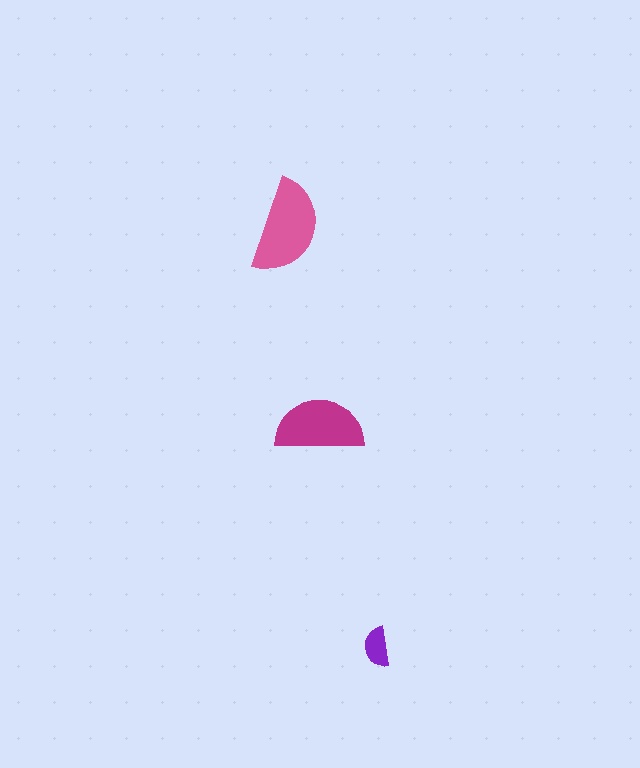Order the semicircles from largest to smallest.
the pink one, the magenta one, the purple one.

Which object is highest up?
The pink semicircle is topmost.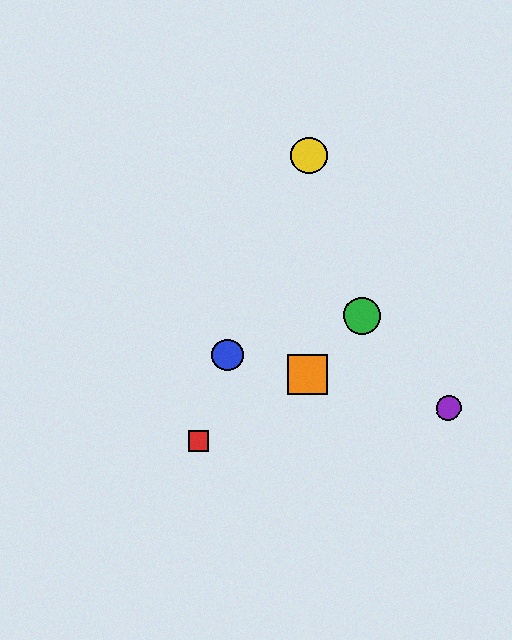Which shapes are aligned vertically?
The yellow circle, the orange square are aligned vertically.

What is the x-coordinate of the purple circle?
The purple circle is at x≈449.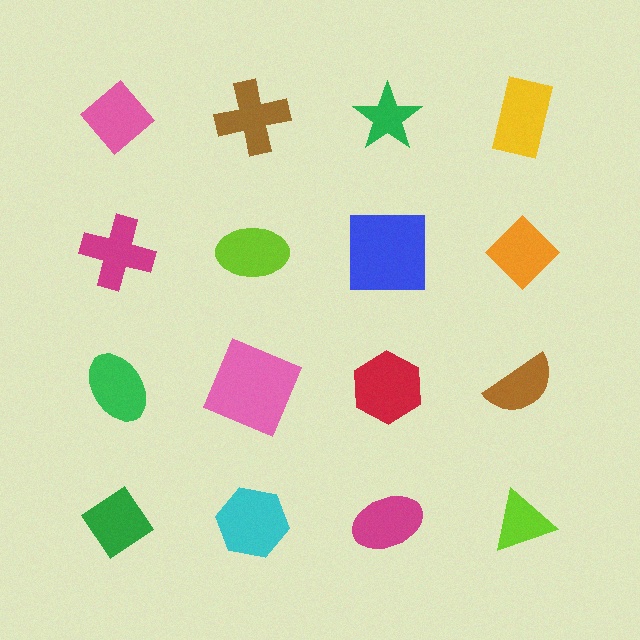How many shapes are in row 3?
4 shapes.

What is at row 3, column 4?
A brown semicircle.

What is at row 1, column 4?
A yellow rectangle.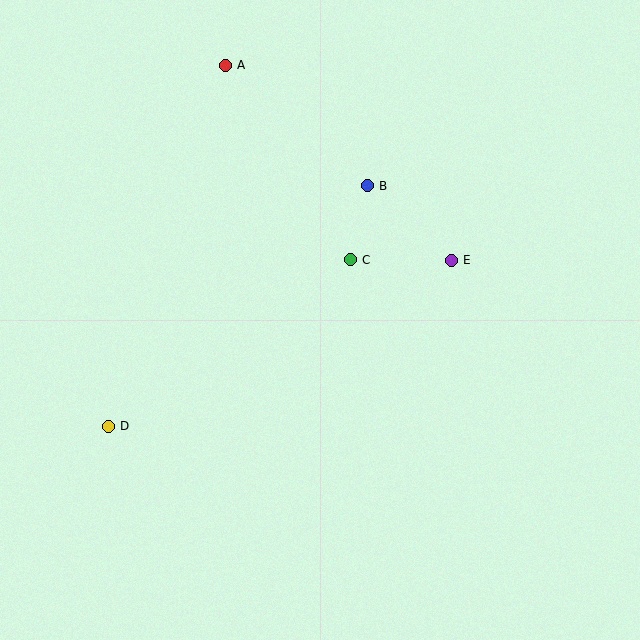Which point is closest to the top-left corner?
Point A is closest to the top-left corner.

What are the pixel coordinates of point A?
Point A is at (225, 65).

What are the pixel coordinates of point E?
Point E is at (451, 260).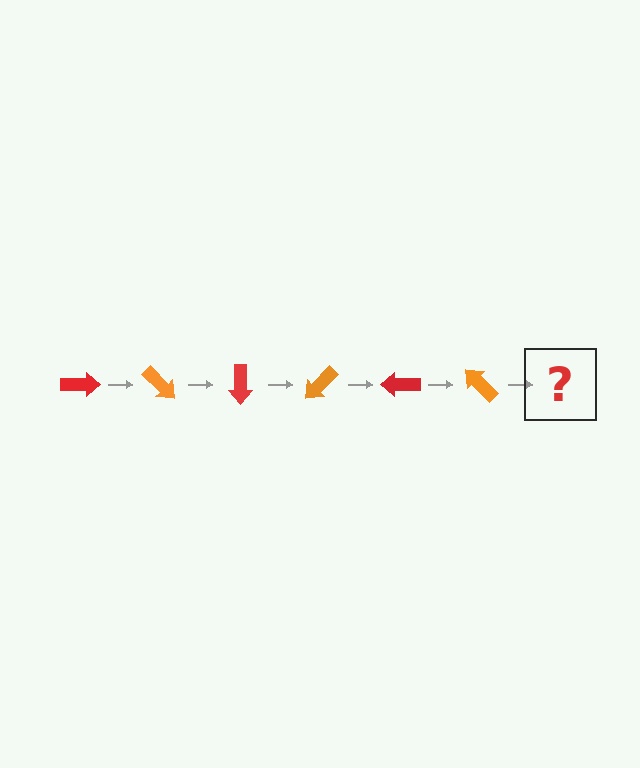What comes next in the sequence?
The next element should be a red arrow, rotated 270 degrees from the start.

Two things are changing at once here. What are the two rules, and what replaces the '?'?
The two rules are that it rotates 45 degrees each step and the color cycles through red and orange. The '?' should be a red arrow, rotated 270 degrees from the start.